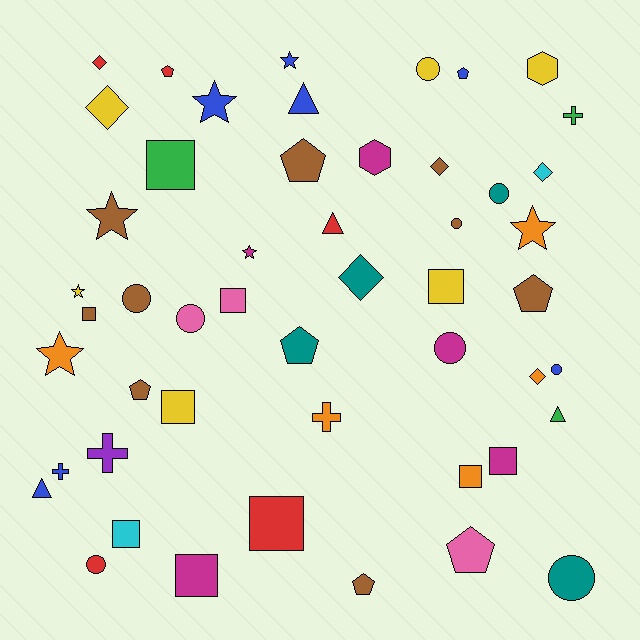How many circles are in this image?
There are 9 circles.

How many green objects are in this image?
There are 3 green objects.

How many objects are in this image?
There are 50 objects.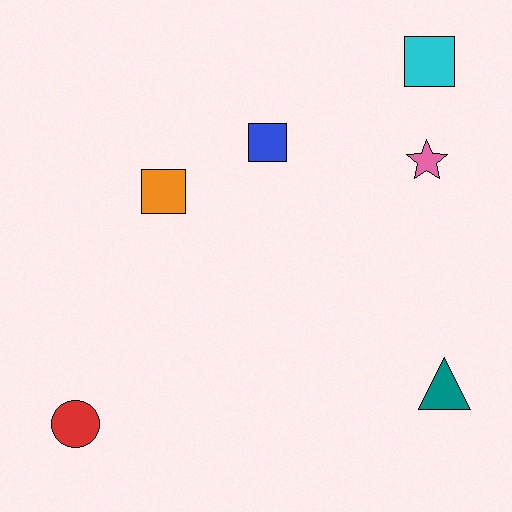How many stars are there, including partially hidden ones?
There is 1 star.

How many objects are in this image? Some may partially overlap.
There are 6 objects.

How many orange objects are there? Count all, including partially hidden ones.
There is 1 orange object.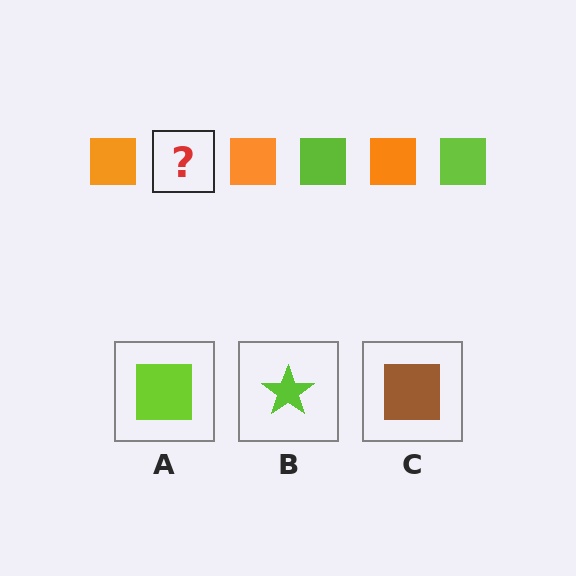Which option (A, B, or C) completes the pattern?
A.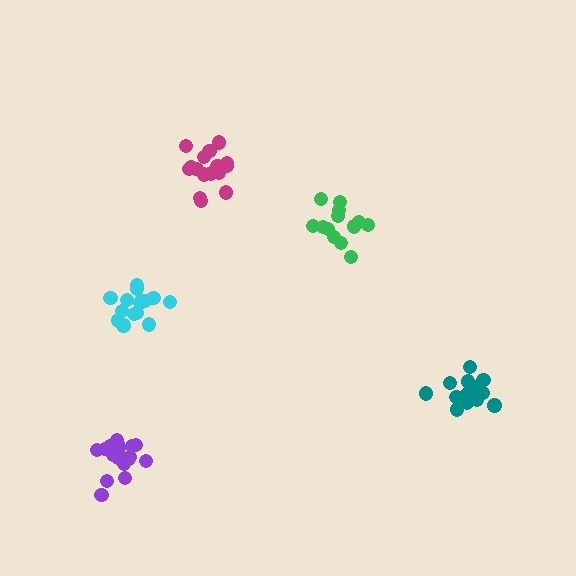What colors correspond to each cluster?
The clusters are colored: teal, cyan, green, magenta, purple.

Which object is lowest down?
The purple cluster is bottommost.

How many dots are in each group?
Group 1: 13 dots, Group 2: 15 dots, Group 3: 13 dots, Group 4: 17 dots, Group 5: 18 dots (76 total).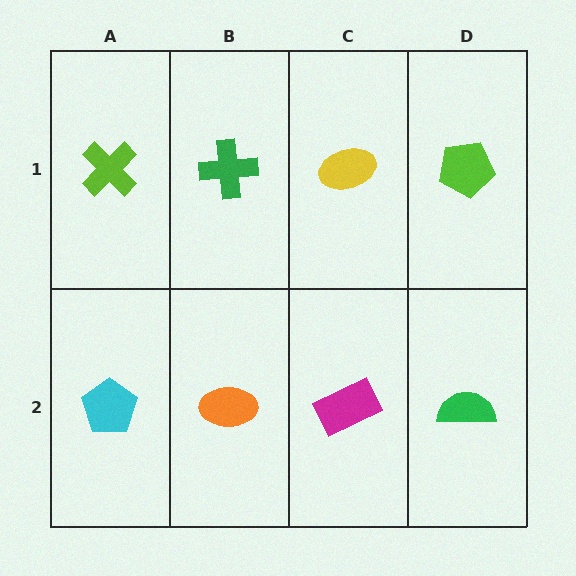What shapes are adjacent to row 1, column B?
An orange ellipse (row 2, column B), a lime cross (row 1, column A), a yellow ellipse (row 1, column C).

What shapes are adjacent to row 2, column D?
A lime pentagon (row 1, column D), a magenta rectangle (row 2, column C).